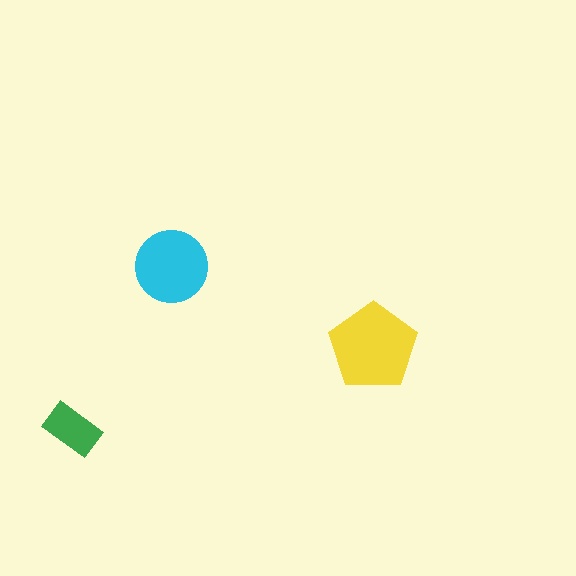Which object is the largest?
The yellow pentagon.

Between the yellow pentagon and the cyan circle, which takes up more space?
The yellow pentagon.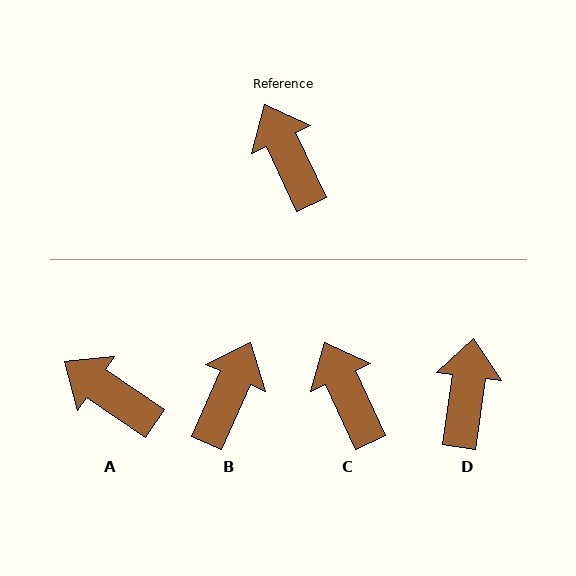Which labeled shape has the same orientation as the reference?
C.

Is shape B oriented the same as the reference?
No, it is off by about 49 degrees.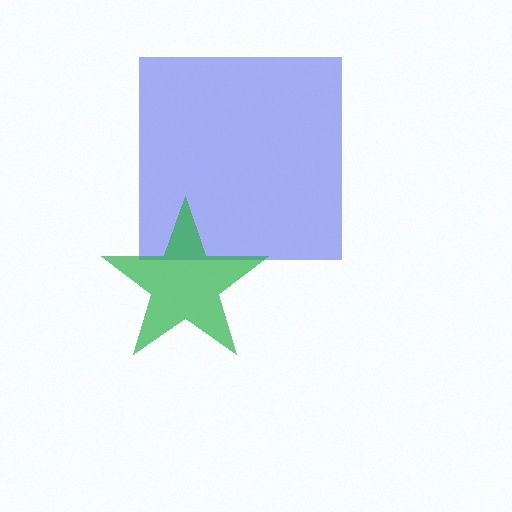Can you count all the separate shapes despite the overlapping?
Yes, there are 2 separate shapes.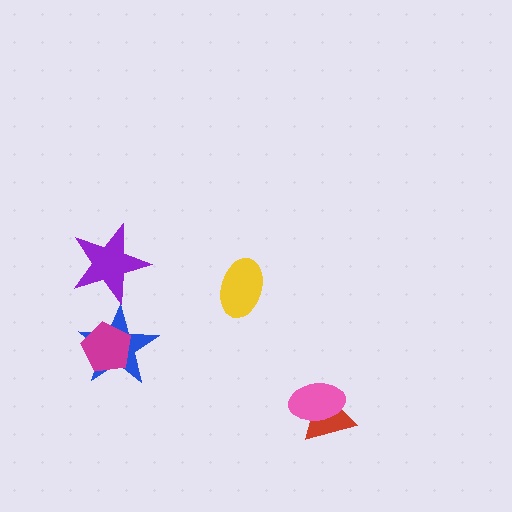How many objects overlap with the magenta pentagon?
1 object overlaps with the magenta pentagon.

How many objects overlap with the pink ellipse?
1 object overlaps with the pink ellipse.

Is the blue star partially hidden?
Yes, it is partially covered by another shape.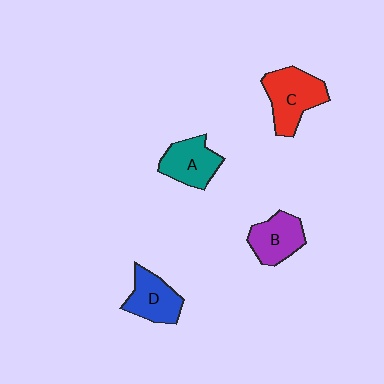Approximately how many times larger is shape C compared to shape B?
Approximately 1.3 times.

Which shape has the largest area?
Shape C (red).